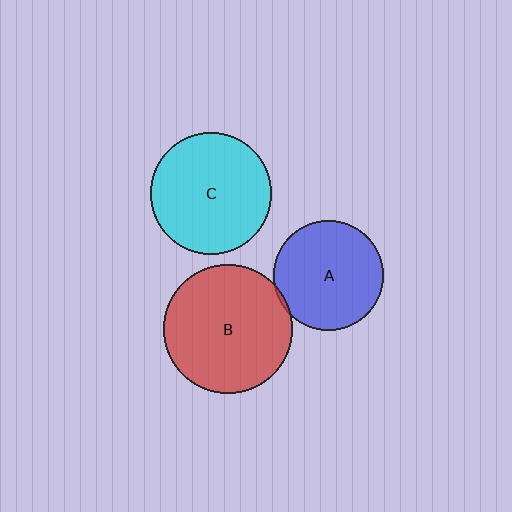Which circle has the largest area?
Circle B (red).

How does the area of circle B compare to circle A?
Approximately 1.4 times.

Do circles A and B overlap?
Yes.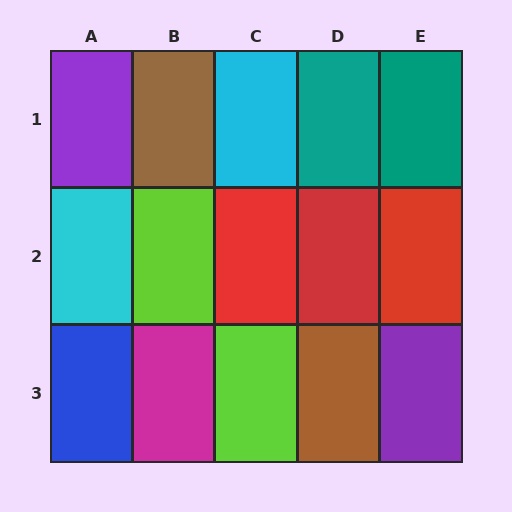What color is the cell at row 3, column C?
Lime.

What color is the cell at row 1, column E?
Teal.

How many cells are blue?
1 cell is blue.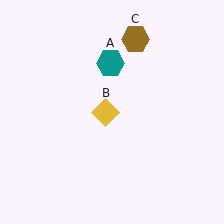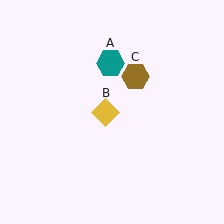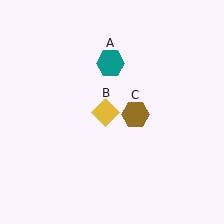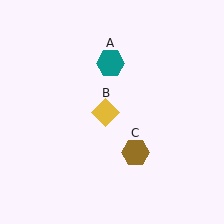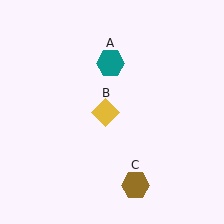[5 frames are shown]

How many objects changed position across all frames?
1 object changed position: brown hexagon (object C).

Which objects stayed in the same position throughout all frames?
Teal hexagon (object A) and yellow diamond (object B) remained stationary.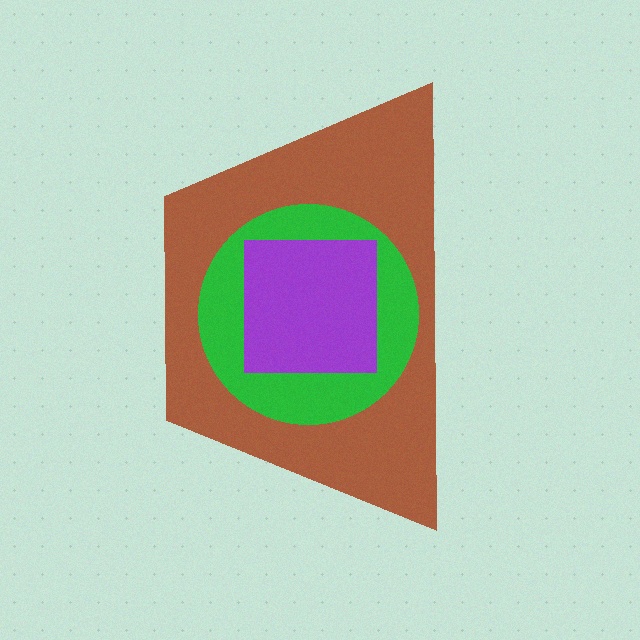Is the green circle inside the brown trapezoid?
Yes.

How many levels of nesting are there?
3.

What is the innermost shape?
The purple square.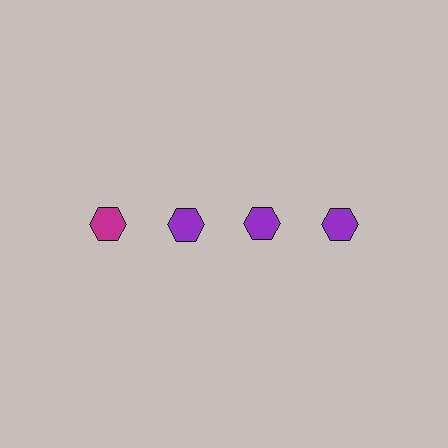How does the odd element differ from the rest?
It has a different color: magenta instead of purple.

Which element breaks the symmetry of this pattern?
The magenta hexagon in the top row, leftmost column breaks the symmetry. All other shapes are purple hexagons.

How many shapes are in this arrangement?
There are 4 shapes arranged in a grid pattern.